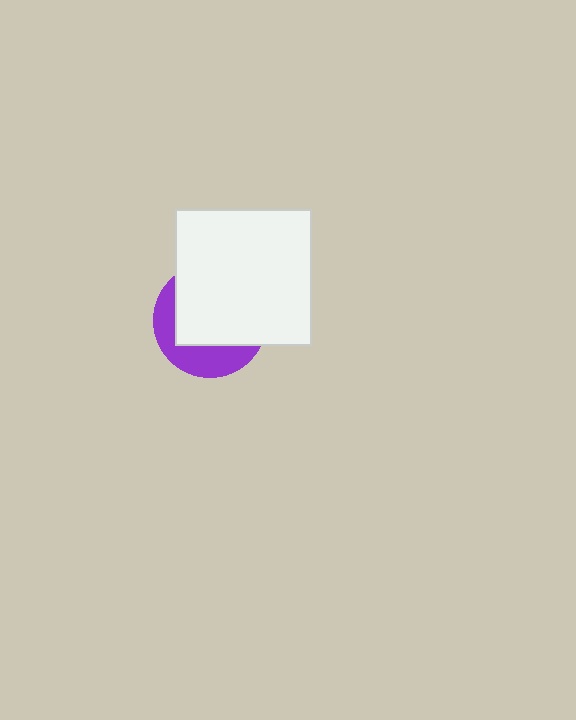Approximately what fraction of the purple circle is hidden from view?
Roughly 65% of the purple circle is hidden behind the white square.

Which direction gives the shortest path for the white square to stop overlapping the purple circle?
Moving toward the upper-right gives the shortest separation.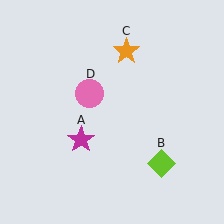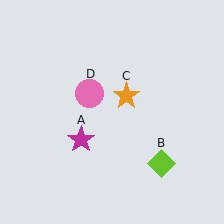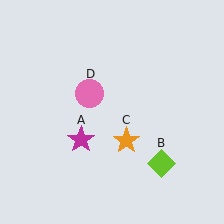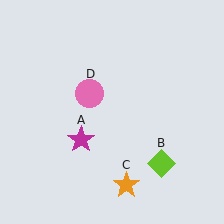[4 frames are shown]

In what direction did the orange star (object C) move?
The orange star (object C) moved down.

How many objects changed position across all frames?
1 object changed position: orange star (object C).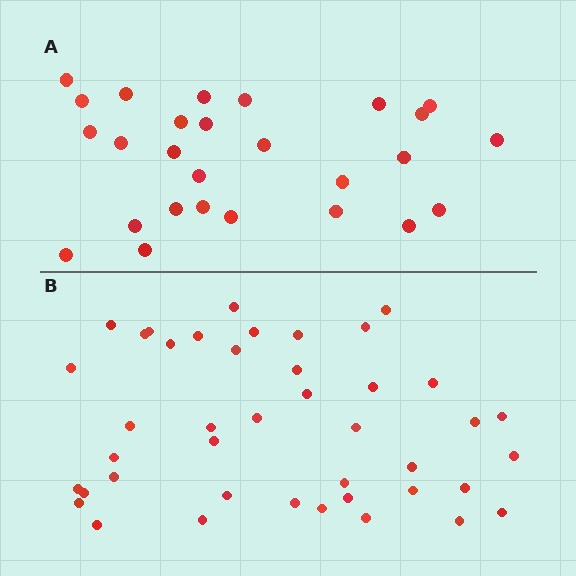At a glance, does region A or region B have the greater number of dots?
Region B (the bottom region) has more dots.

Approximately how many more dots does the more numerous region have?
Region B has approximately 15 more dots than region A.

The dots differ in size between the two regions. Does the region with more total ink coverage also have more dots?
No. Region A has more total ink coverage because its dots are larger, but region B actually contains more individual dots. Total area can be misleading — the number of items is what matters here.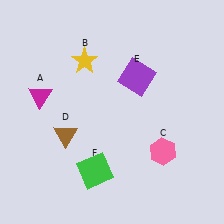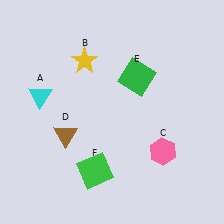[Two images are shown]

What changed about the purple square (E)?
In Image 1, E is purple. In Image 2, it changed to green.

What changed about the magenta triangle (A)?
In Image 1, A is magenta. In Image 2, it changed to cyan.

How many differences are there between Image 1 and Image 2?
There are 2 differences between the two images.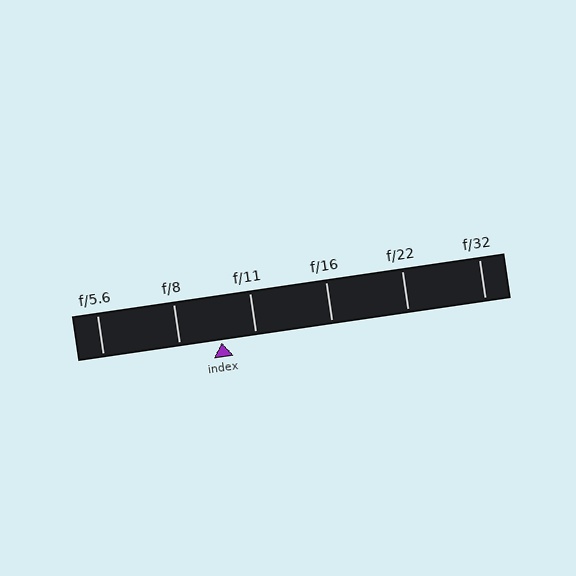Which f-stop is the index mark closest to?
The index mark is closest to f/11.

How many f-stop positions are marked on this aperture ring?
There are 6 f-stop positions marked.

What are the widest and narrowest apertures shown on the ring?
The widest aperture shown is f/5.6 and the narrowest is f/32.